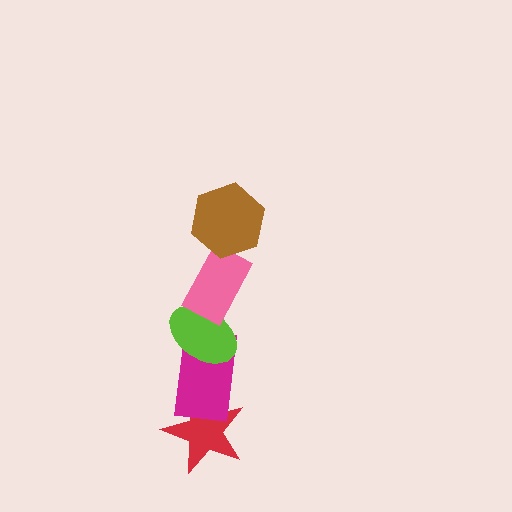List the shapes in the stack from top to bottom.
From top to bottom: the brown hexagon, the pink rectangle, the lime ellipse, the magenta rectangle, the red star.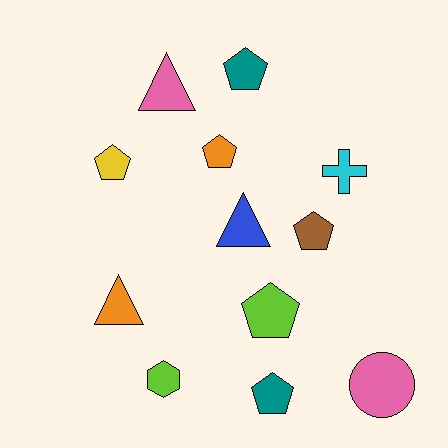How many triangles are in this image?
There are 3 triangles.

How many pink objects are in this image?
There are 2 pink objects.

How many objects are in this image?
There are 12 objects.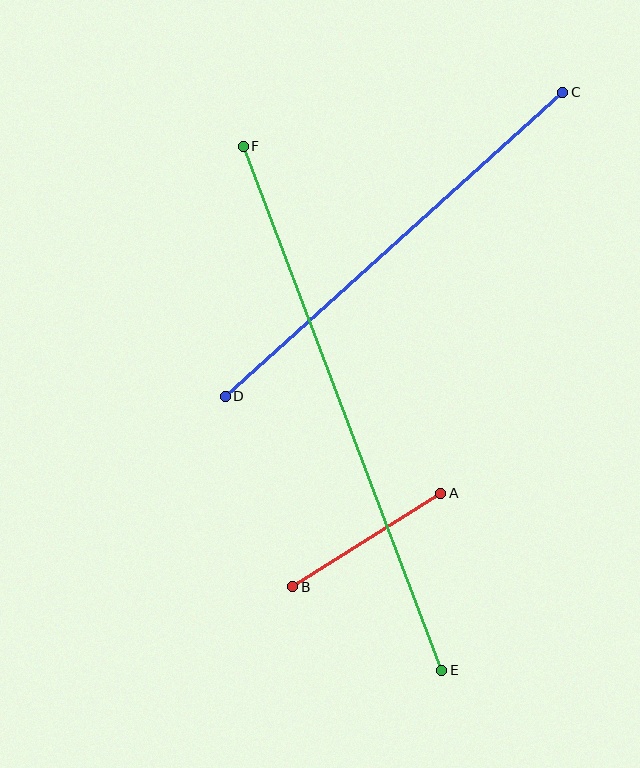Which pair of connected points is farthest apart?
Points E and F are farthest apart.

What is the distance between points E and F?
The distance is approximately 560 pixels.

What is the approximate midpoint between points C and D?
The midpoint is at approximately (394, 244) pixels.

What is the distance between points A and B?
The distance is approximately 175 pixels.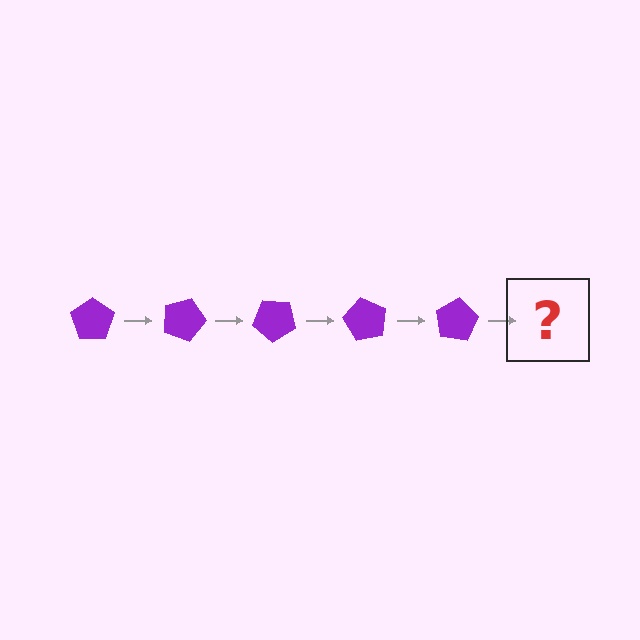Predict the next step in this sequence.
The next step is a purple pentagon rotated 100 degrees.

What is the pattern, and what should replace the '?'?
The pattern is that the pentagon rotates 20 degrees each step. The '?' should be a purple pentagon rotated 100 degrees.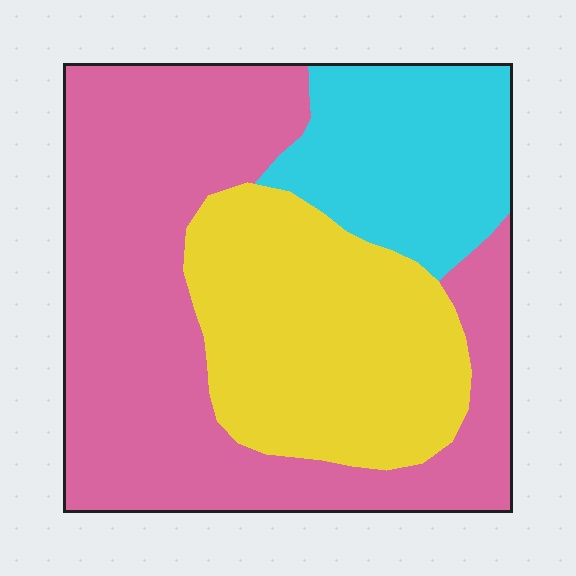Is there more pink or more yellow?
Pink.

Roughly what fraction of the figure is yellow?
Yellow takes up between a quarter and a half of the figure.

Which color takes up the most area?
Pink, at roughly 50%.